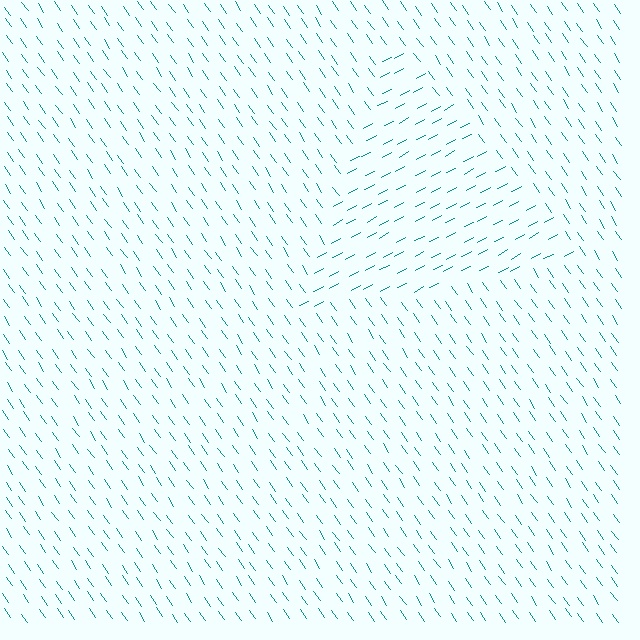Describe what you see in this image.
The image is filled with small teal line segments. A triangle region in the image has lines oriented differently from the surrounding lines, creating a visible texture boundary.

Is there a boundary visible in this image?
Yes, there is a texture boundary formed by a change in line orientation.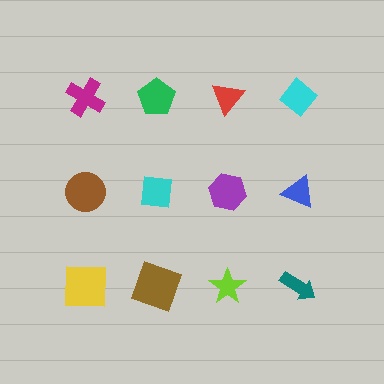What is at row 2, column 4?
A blue triangle.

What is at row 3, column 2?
A brown square.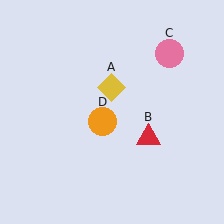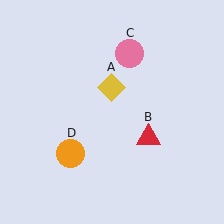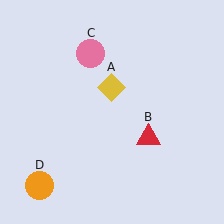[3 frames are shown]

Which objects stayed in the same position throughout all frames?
Yellow diamond (object A) and red triangle (object B) remained stationary.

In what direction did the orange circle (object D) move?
The orange circle (object D) moved down and to the left.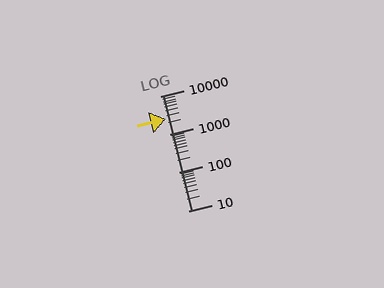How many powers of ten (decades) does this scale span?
The scale spans 3 decades, from 10 to 10000.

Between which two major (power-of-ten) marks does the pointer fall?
The pointer is between 1000 and 10000.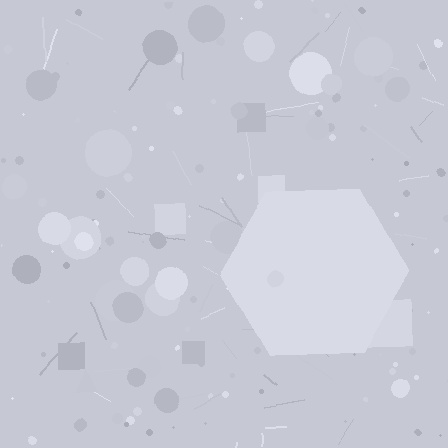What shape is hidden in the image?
A hexagon is hidden in the image.